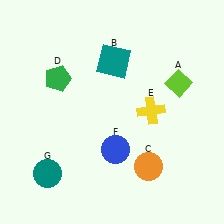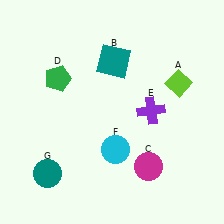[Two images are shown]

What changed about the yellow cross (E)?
In Image 1, E is yellow. In Image 2, it changed to purple.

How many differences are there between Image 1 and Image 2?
There are 3 differences between the two images.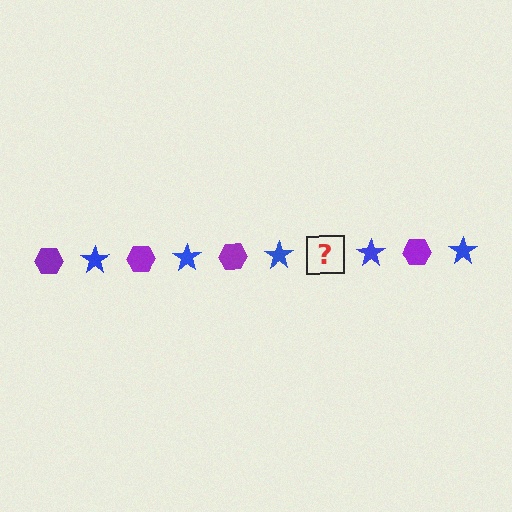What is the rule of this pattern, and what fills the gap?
The rule is that the pattern alternates between purple hexagon and blue star. The gap should be filled with a purple hexagon.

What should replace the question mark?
The question mark should be replaced with a purple hexagon.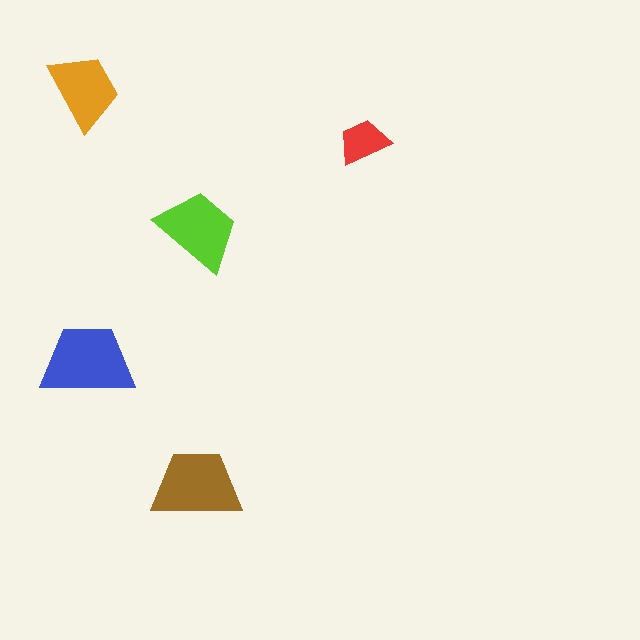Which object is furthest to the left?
The orange trapezoid is leftmost.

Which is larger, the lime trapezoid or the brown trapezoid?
The brown one.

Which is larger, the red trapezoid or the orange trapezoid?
The orange one.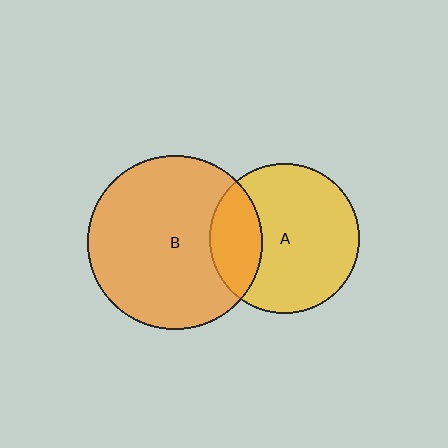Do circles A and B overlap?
Yes.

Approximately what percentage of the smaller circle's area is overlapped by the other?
Approximately 25%.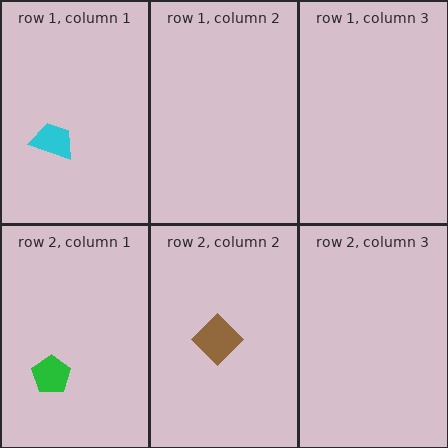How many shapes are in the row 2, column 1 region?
1.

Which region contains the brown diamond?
The row 2, column 2 region.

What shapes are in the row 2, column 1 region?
The green pentagon.